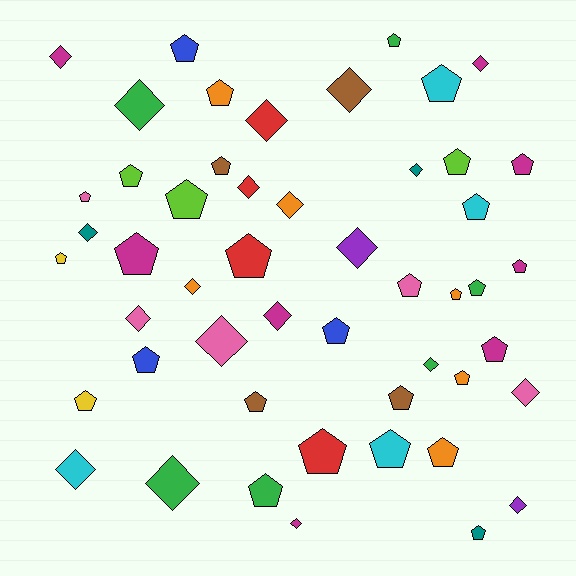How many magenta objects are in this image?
There are 8 magenta objects.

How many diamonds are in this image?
There are 20 diamonds.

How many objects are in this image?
There are 50 objects.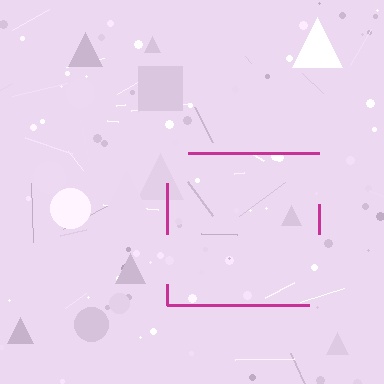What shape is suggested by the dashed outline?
The dashed outline suggests a square.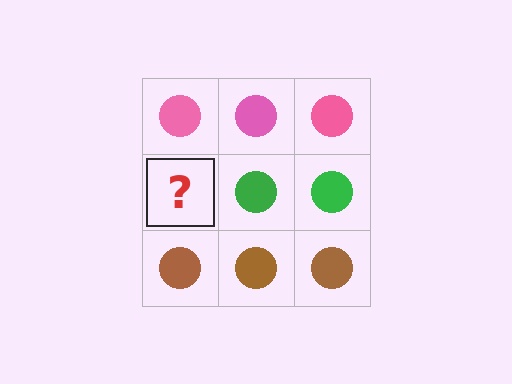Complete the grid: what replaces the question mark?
The question mark should be replaced with a green circle.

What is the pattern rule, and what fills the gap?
The rule is that each row has a consistent color. The gap should be filled with a green circle.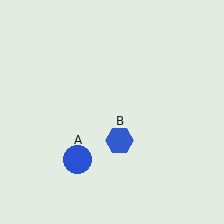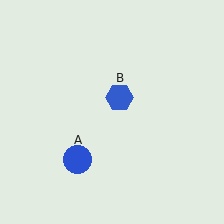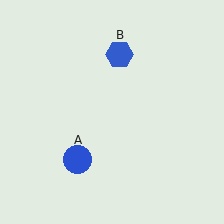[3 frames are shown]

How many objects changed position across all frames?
1 object changed position: blue hexagon (object B).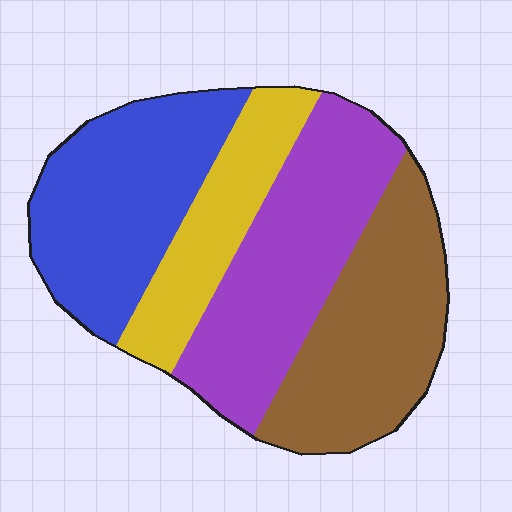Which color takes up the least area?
Yellow, at roughly 15%.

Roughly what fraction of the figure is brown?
Brown covers 27% of the figure.